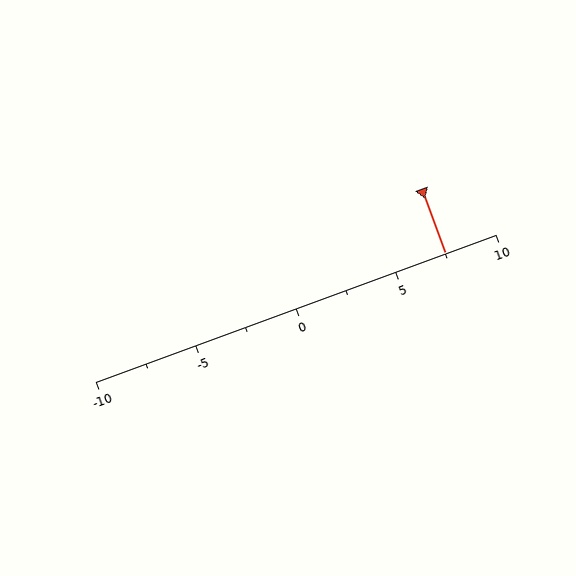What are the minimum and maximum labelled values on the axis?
The axis runs from -10 to 10.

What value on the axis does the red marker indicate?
The marker indicates approximately 7.5.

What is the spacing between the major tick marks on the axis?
The major ticks are spaced 5 apart.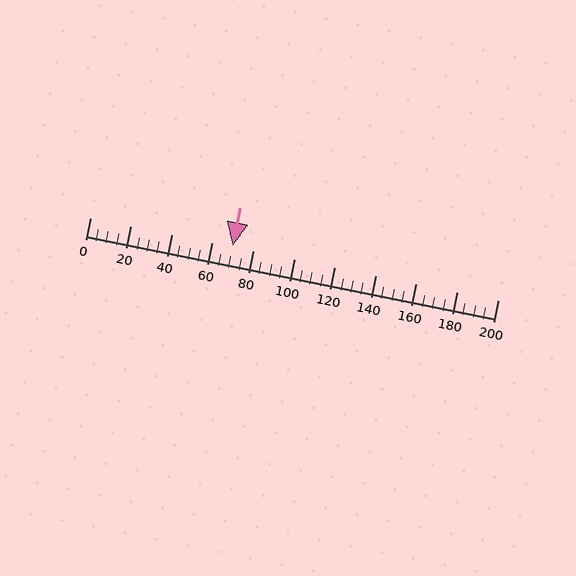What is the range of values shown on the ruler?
The ruler shows values from 0 to 200.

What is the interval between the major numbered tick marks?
The major tick marks are spaced 20 units apart.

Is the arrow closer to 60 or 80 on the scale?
The arrow is closer to 80.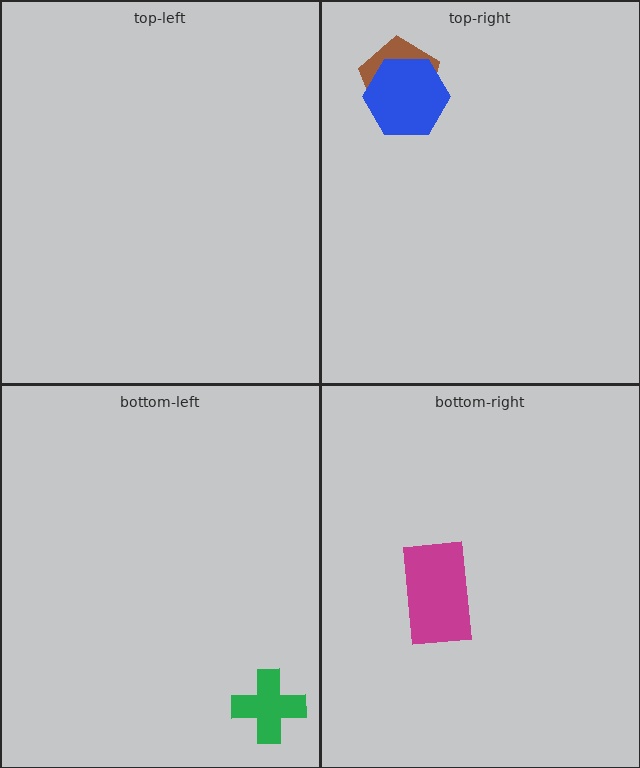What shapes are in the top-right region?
The brown pentagon, the blue hexagon.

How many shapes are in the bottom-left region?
1.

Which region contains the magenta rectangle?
The bottom-right region.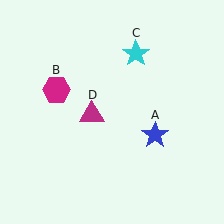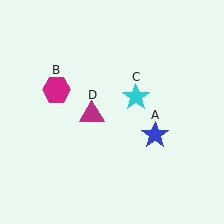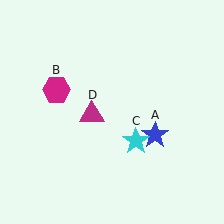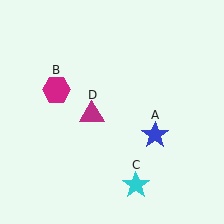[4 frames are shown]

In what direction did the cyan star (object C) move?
The cyan star (object C) moved down.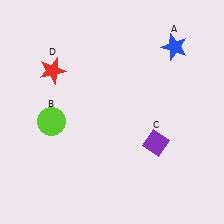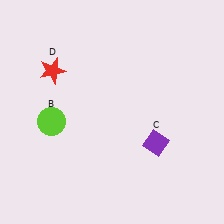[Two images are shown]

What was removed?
The blue star (A) was removed in Image 2.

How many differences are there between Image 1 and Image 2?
There is 1 difference between the two images.